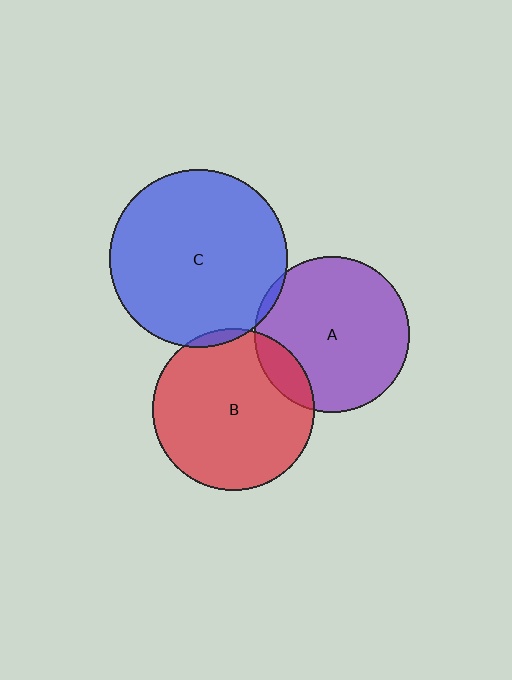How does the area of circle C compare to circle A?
Approximately 1.3 times.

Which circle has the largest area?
Circle C (blue).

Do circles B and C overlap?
Yes.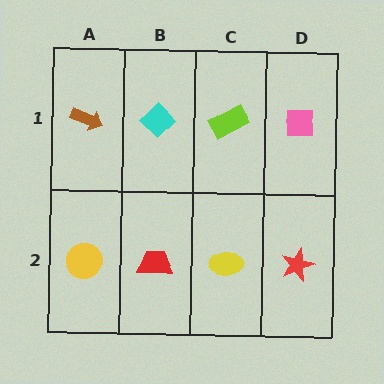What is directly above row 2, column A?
A brown arrow.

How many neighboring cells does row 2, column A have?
2.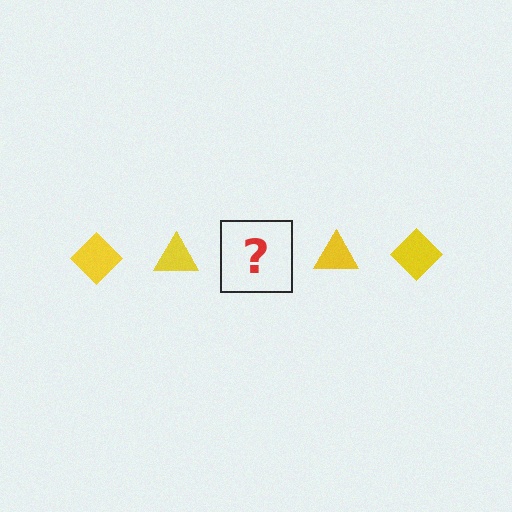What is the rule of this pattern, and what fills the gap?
The rule is that the pattern cycles through diamond, triangle shapes in yellow. The gap should be filled with a yellow diamond.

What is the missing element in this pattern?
The missing element is a yellow diamond.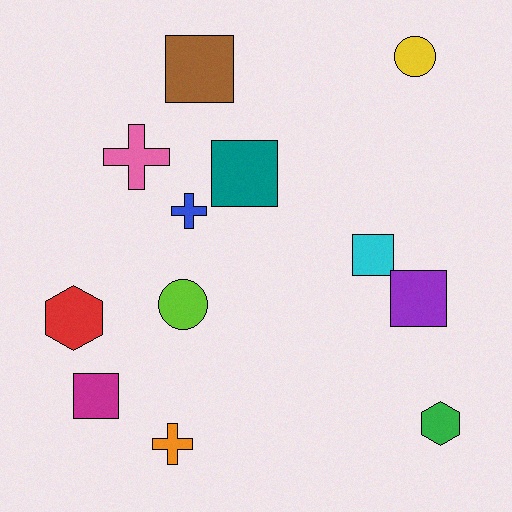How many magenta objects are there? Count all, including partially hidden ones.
There is 1 magenta object.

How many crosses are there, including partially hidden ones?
There are 3 crosses.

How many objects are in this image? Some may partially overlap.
There are 12 objects.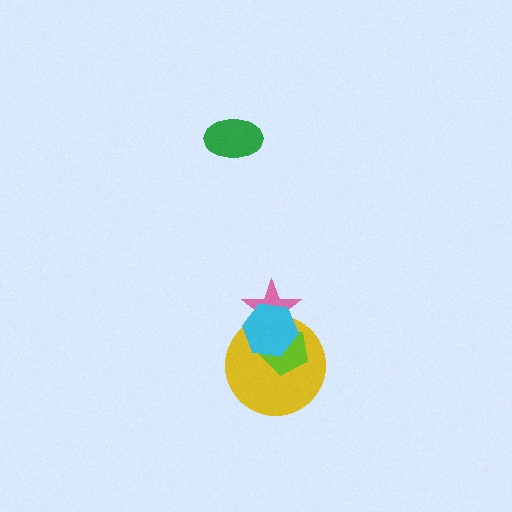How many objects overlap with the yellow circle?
3 objects overlap with the yellow circle.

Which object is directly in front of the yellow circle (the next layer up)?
The lime pentagon is directly in front of the yellow circle.